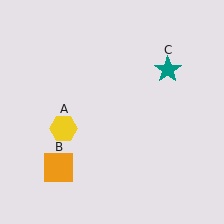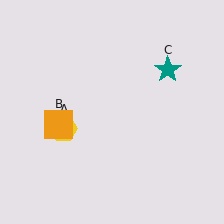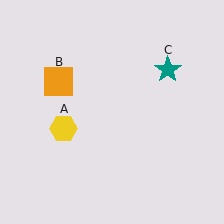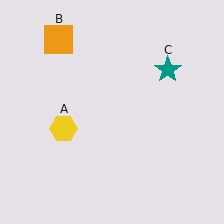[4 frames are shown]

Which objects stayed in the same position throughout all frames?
Yellow hexagon (object A) and teal star (object C) remained stationary.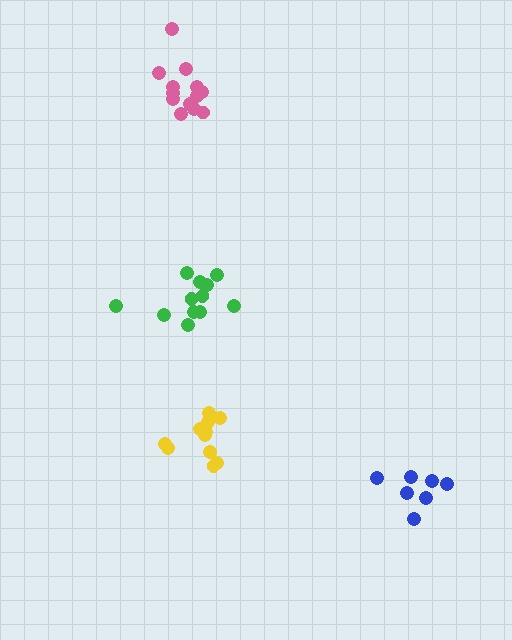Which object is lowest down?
The blue cluster is bottommost.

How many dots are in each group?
Group 1: 13 dots, Group 2: 7 dots, Group 3: 11 dots, Group 4: 12 dots (43 total).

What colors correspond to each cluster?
The clusters are colored: pink, blue, yellow, green.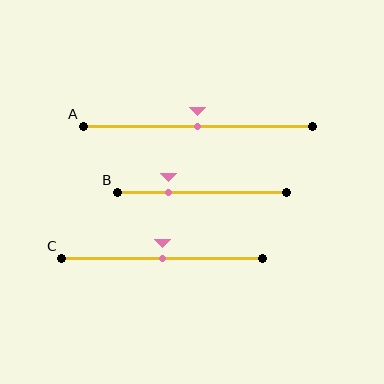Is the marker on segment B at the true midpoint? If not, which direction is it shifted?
No, the marker on segment B is shifted to the left by about 20% of the segment length.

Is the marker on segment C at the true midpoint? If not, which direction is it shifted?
Yes, the marker on segment C is at the true midpoint.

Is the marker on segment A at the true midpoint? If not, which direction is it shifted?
Yes, the marker on segment A is at the true midpoint.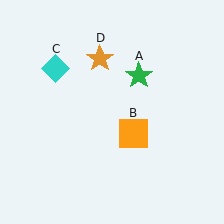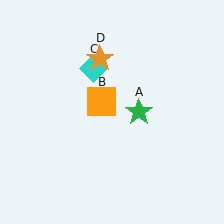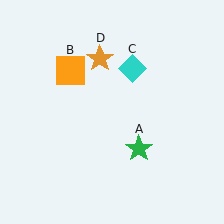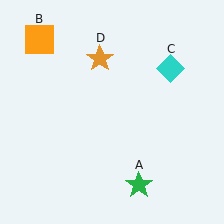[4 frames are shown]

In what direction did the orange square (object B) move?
The orange square (object B) moved up and to the left.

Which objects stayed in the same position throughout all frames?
Orange star (object D) remained stationary.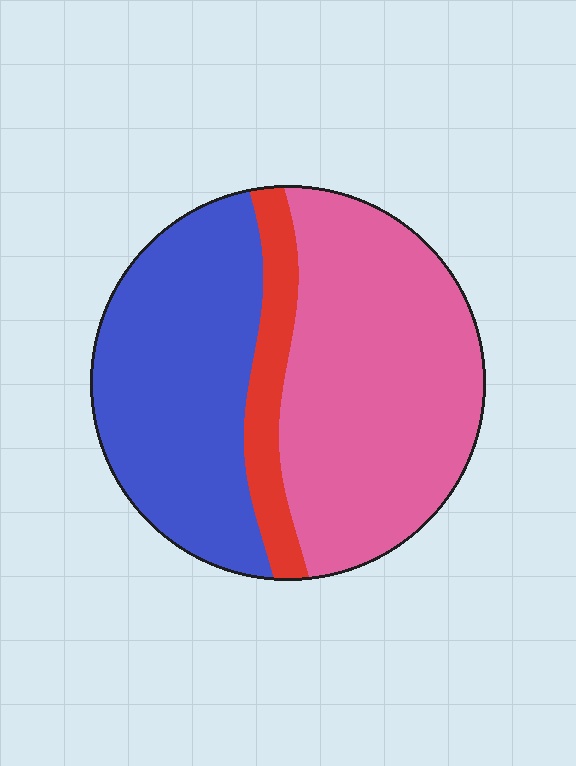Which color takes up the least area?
Red, at roughly 10%.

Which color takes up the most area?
Pink, at roughly 50%.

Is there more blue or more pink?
Pink.